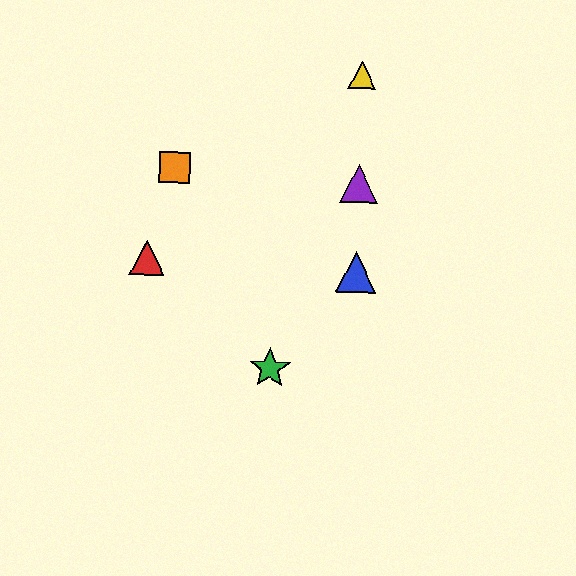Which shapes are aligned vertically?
The blue triangle, the yellow triangle, the purple triangle are aligned vertically.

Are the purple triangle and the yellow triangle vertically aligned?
Yes, both are at x≈359.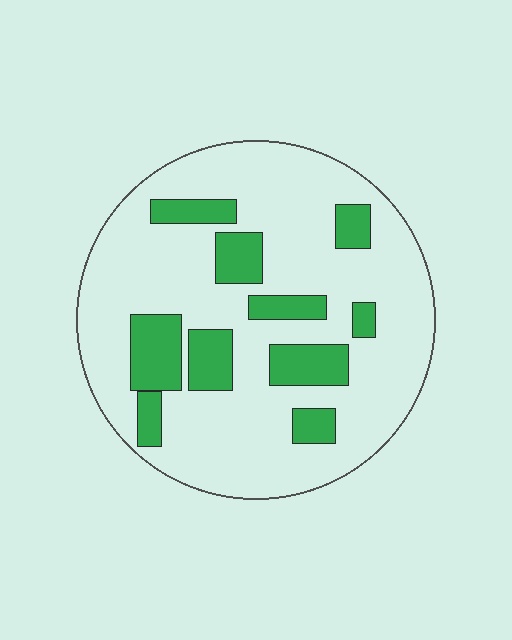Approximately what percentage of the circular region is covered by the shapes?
Approximately 20%.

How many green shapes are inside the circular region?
10.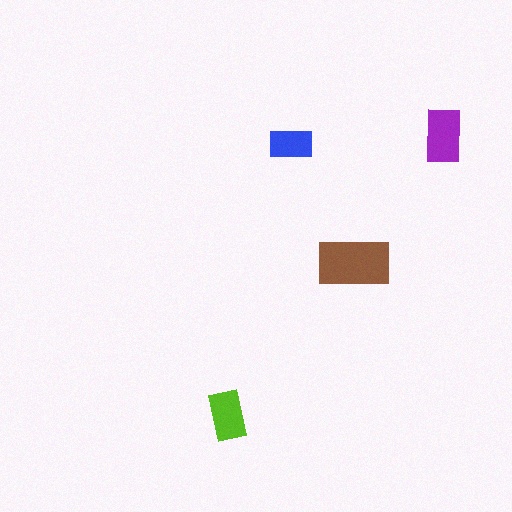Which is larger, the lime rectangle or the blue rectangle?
The lime one.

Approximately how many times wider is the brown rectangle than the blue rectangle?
About 1.5 times wider.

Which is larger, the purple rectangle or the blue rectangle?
The purple one.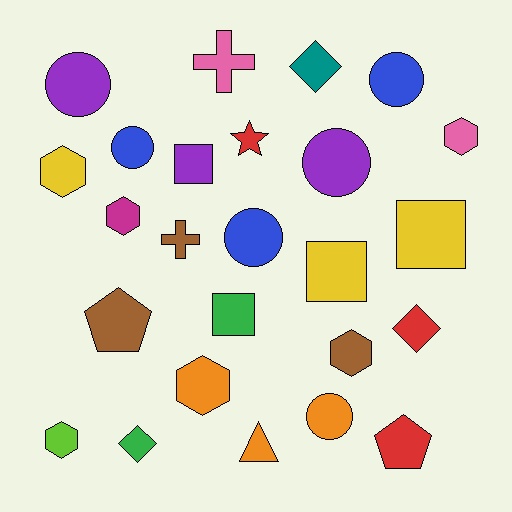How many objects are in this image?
There are 25 objects.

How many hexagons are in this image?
There are 6 hexagons.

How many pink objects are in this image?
There are 2 pink objects.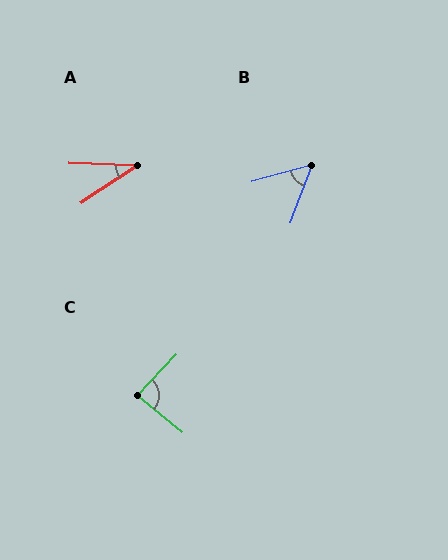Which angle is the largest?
C, at approximately 86 degrees.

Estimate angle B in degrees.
Approximately 54 degrees.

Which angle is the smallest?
A, at approximately 35 degrees.